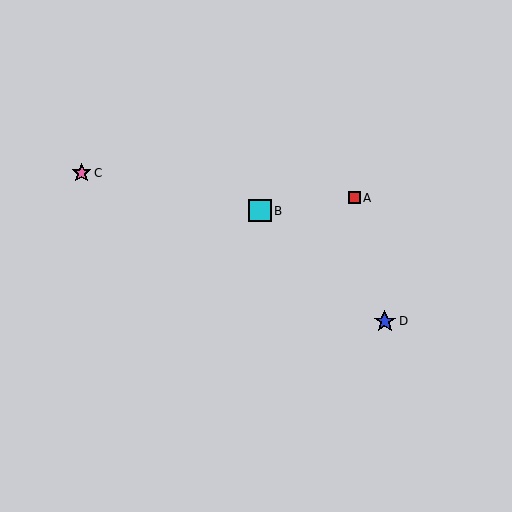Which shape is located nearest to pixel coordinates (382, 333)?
The blue star (labeled D) at (385, 321) is nearest to that location.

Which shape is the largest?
The cyan square (labeled B) is the largest.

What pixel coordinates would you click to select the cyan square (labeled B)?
Click at (260, 211) to select the cyan square B.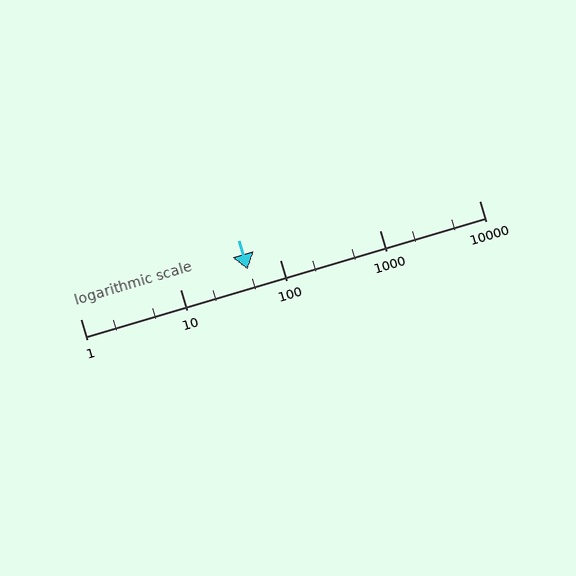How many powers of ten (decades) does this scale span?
The scale spans 4 decades, from 1 to 10000.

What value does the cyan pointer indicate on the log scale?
The pointer indicates approximately 48.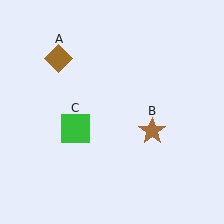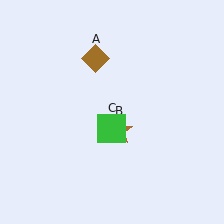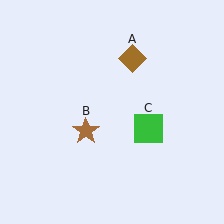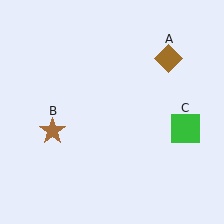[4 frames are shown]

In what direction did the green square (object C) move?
The green square (object C) moved right.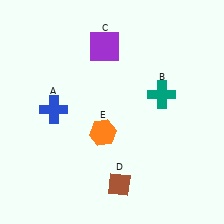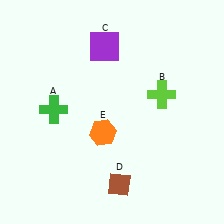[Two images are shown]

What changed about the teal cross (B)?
In Image 1, B is teal. In Image 2, it changed to lime.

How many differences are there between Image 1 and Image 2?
There are 2 differences between the two images.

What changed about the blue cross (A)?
In Image 1, A is blue. In Image 2, it changed to green.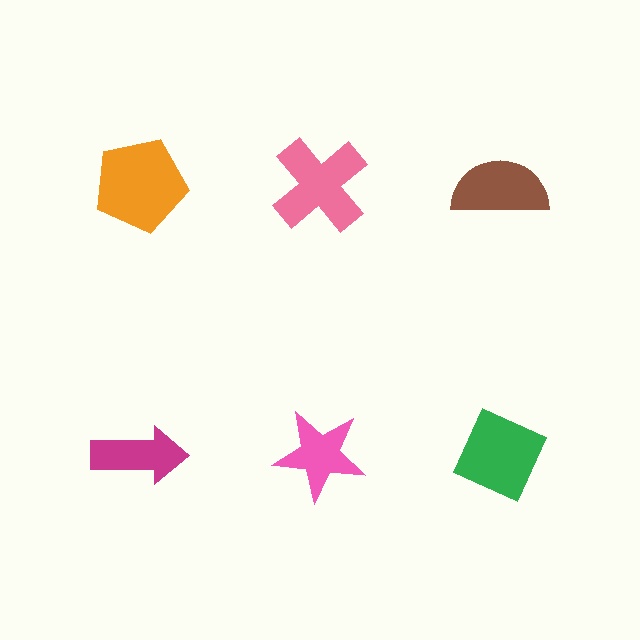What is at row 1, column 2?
A pink cross.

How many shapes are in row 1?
3 shapes.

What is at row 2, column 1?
A magenta arrow.